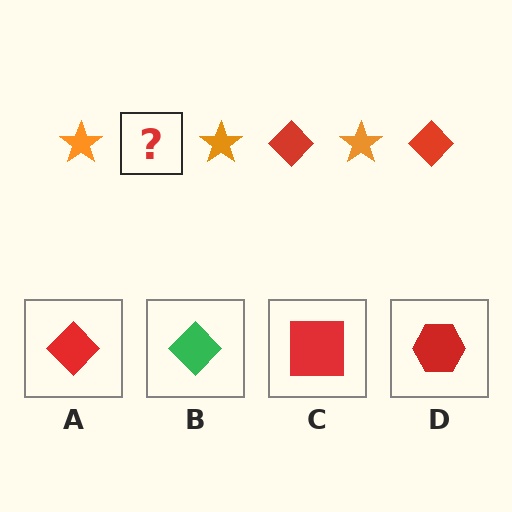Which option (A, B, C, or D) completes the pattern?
A.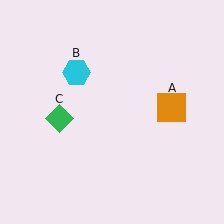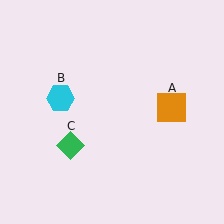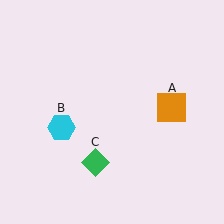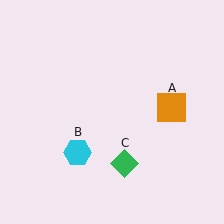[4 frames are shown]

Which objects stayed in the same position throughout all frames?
Orange square (object A) remained stationary.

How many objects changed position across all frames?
2 objects changed position: cyan hexagon (object B), green diamond (object C).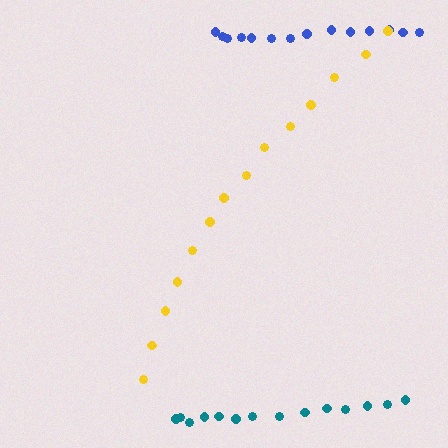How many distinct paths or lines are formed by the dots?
There are 3 distinct paths.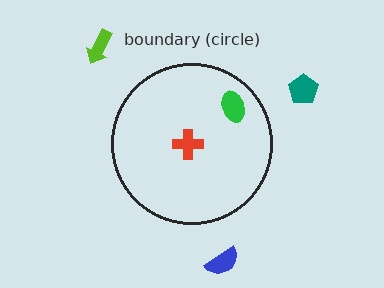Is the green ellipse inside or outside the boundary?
Inside.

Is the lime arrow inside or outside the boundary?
Outside.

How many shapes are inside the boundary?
2 inside, 3 outside.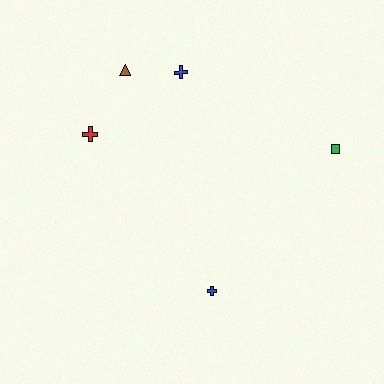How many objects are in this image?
There are 5 objects.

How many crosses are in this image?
There are 3 crosses.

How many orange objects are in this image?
There are no orange objects.